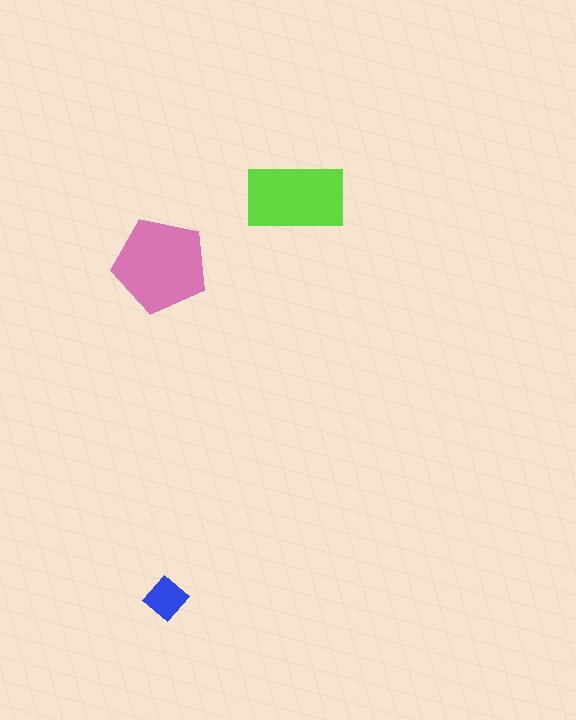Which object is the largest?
The pink pentagon.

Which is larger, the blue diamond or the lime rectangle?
The lime rectangle.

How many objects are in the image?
There are 3 objects in the image.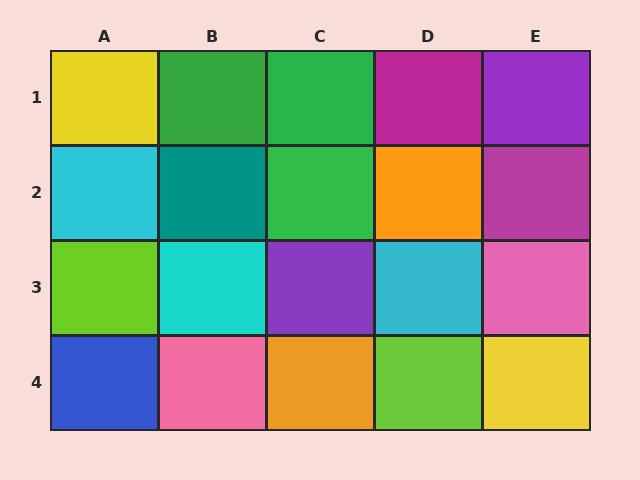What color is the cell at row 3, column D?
Cyan.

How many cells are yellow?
2 cells are yellow.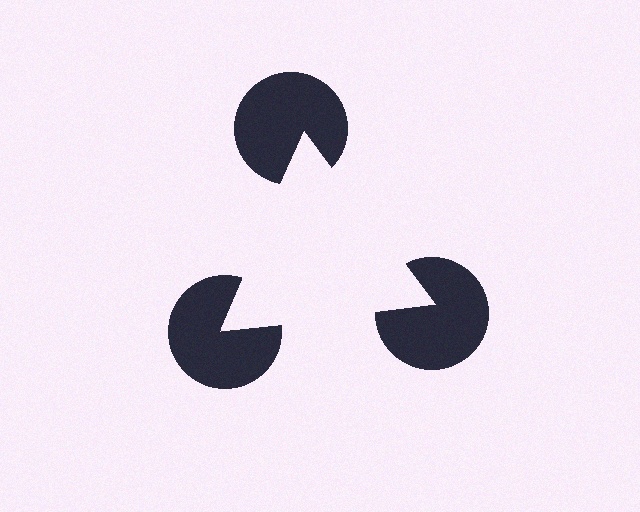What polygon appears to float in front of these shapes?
An illusory triangle — its edges are inferred from the aligned wedge cuts in the pac-man discs, not physically drawn.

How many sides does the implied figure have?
3 sides.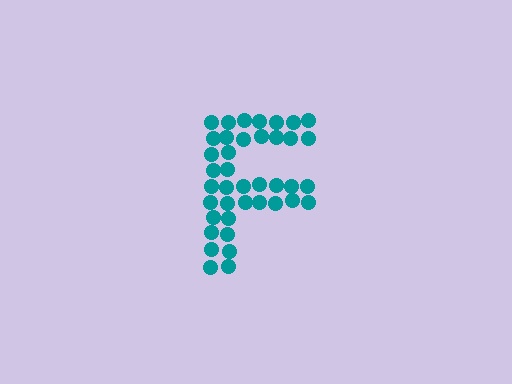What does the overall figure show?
The overall figure shows the letter F.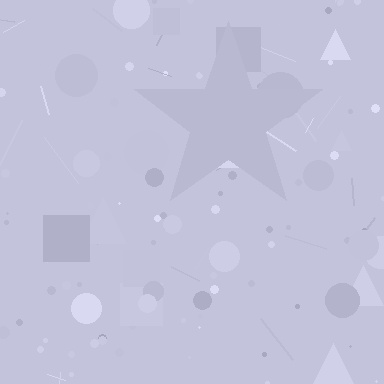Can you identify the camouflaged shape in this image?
The camouflaged shape is a star.